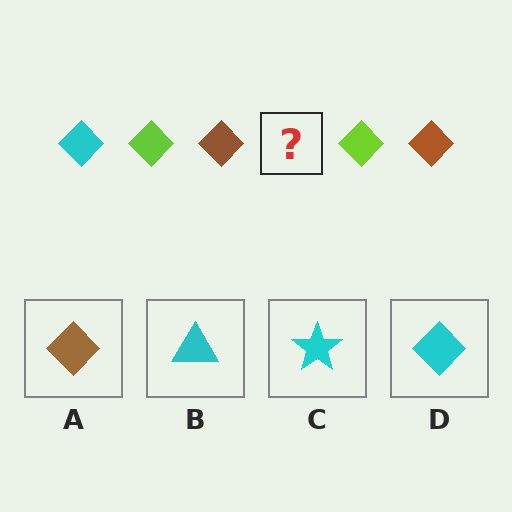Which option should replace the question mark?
Option D.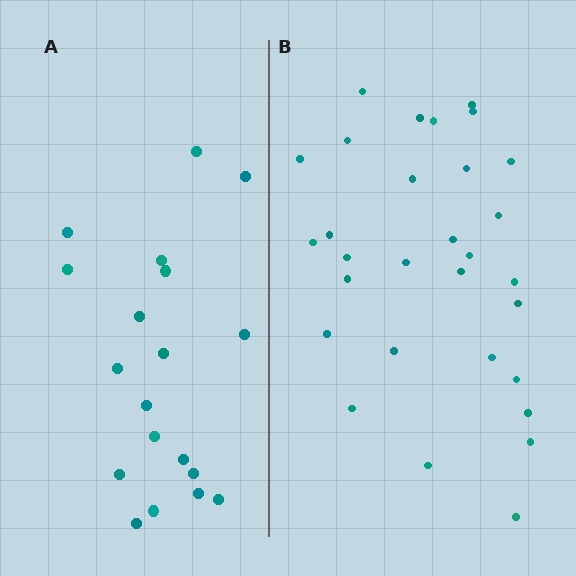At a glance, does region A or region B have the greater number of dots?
Region B (the right region) has more dots.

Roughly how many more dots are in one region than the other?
Region B has roughly 12 or so more dots than region A.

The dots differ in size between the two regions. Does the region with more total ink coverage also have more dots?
No. Region A has more total ink coverage because its dots are larger, but region B actually contains more individual dots. Total area can be misleading — the number of items is what matters here.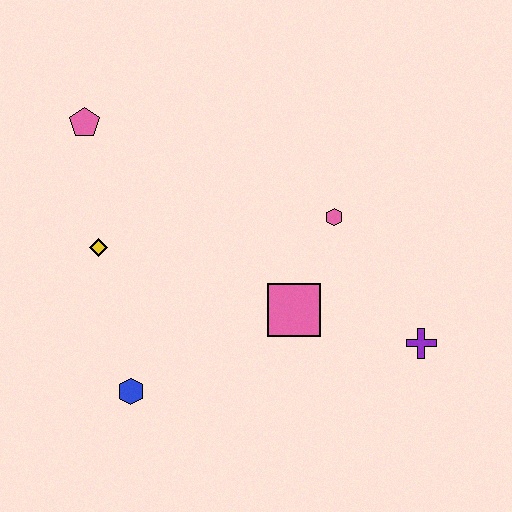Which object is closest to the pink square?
The pink hexagon is closest to the pink square.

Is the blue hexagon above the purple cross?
No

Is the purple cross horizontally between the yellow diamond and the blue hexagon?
No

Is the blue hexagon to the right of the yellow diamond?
Yes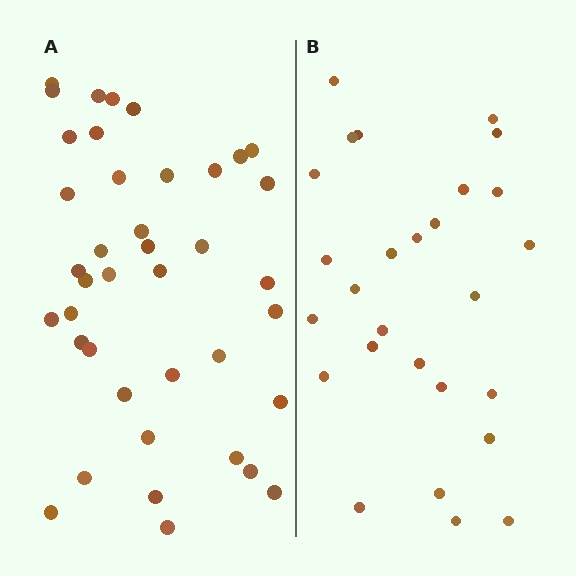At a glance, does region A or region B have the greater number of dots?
Region A (the left region) has more dots.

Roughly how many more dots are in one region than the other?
Region A has approximately 15 more dots than region B.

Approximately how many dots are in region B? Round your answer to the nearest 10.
About 30 dots. (The exact count is 27, which rounds to 30.)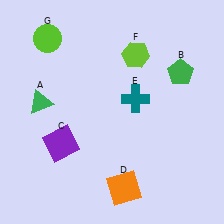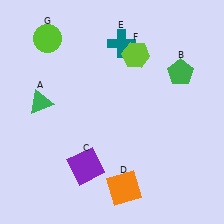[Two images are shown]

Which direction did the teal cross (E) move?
The teal cross (E) moved up.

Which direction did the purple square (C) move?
The purple square (C) moved right.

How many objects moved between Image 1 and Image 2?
2 objects moved between the two images.